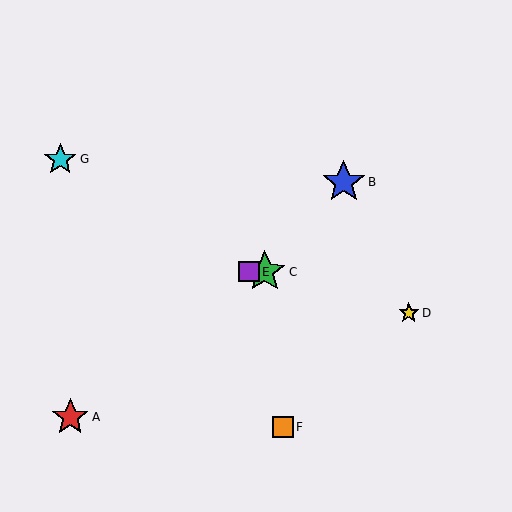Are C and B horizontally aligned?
No, C is at y≈272 and B is at y≈182.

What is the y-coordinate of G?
Object G is at y≈159.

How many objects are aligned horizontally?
2 objects (C, E) are aligned horizontally.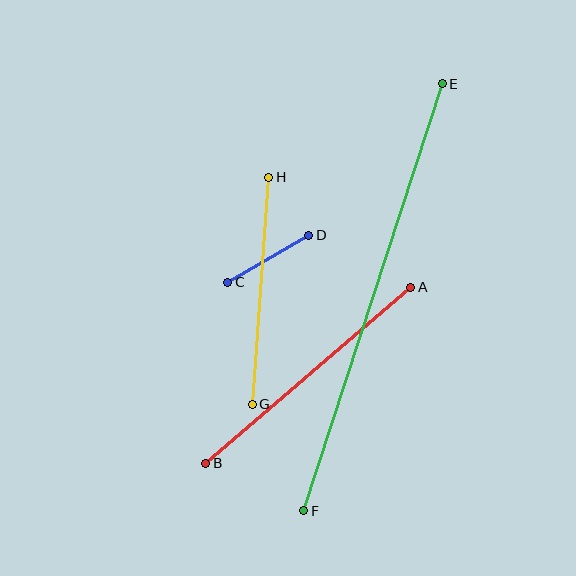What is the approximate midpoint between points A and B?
The midpoint is at approximately (308, 375) pixels.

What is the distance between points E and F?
The distance is approximately 449 pixels.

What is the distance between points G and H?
The distance is approximately 227 pixels.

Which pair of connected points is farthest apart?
Points E and F are farthest apart.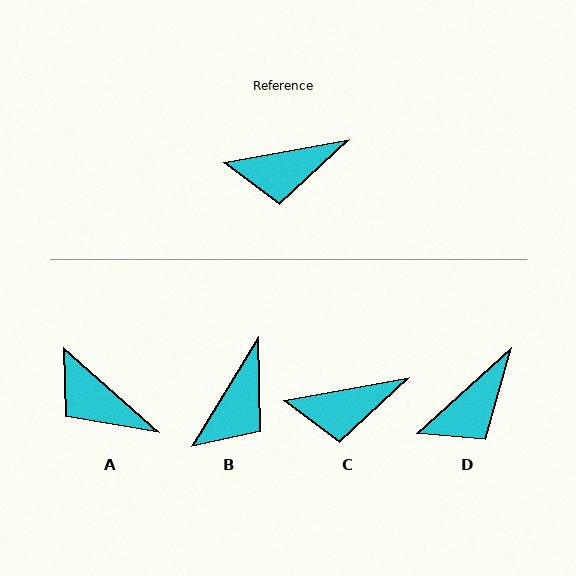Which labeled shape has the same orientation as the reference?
C.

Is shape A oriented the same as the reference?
No, it is off by about 52 degrees.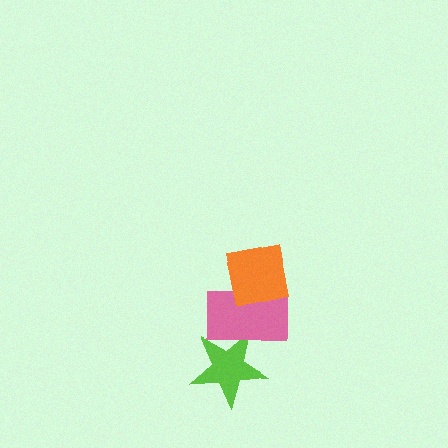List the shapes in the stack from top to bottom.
From top to bottom: the orange square, the pink rectangle, the lime star.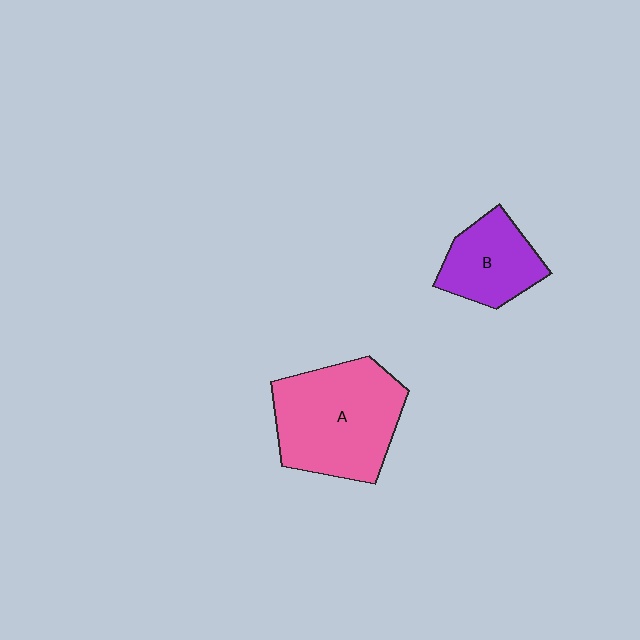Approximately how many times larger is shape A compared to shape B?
Approximately 1.8 times.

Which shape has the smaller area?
Shape B (purple).